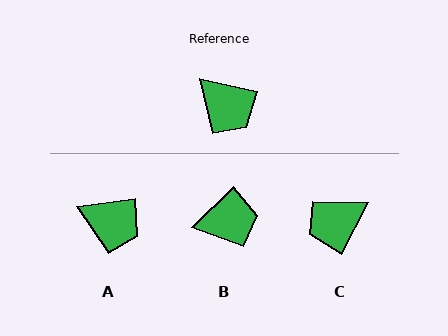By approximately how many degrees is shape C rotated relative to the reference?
Approximately 104 degrees clockwise.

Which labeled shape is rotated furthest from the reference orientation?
C, about 104 degrees away.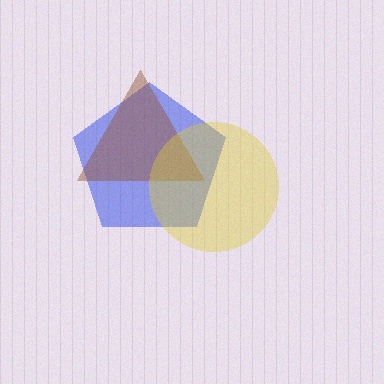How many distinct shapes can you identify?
There are 3 distinct shapes: a blue pentagon, a brown triangle, a yellow circle.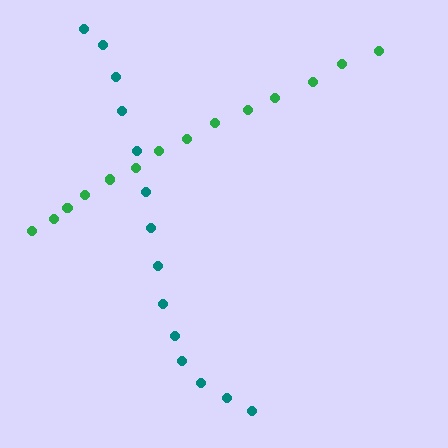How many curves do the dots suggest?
There are 2 distinct paths.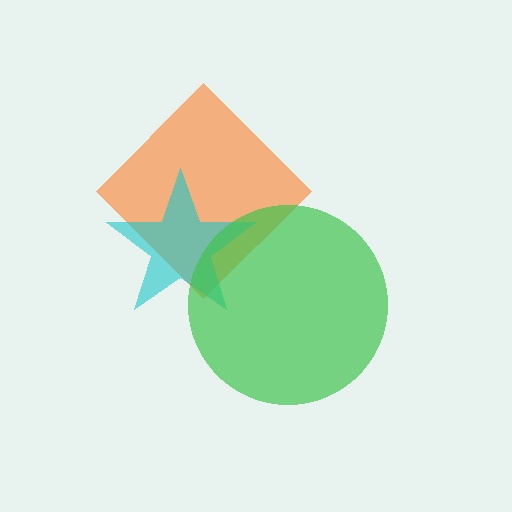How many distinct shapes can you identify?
There are 3 distinct shapes: an orange diamond, a cyan star, a green circle.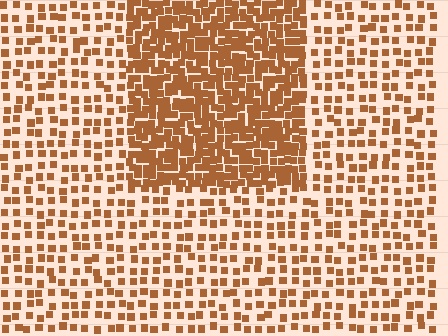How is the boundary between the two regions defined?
The boundary is defined by a change in element density (approximately 2.4x ratio). All elements are the same color, size, and shape.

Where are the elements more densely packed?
The elements are more densely packed inside the rectangle boundary.